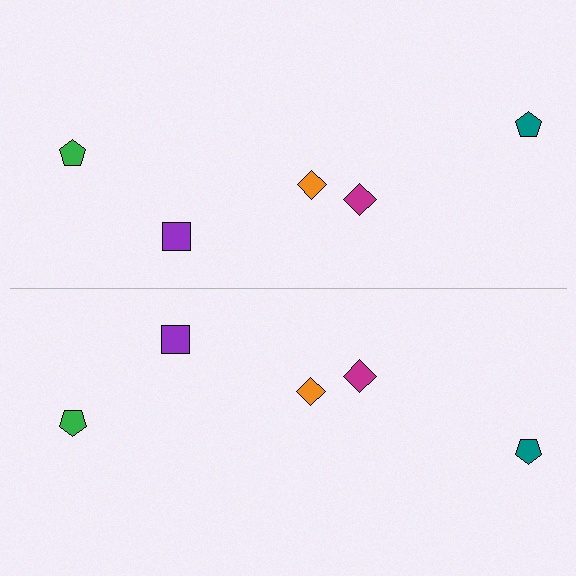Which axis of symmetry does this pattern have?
The pattern has a horizontal axis of symmetry running through the center of the image.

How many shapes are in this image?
There are 10 shapes in this image.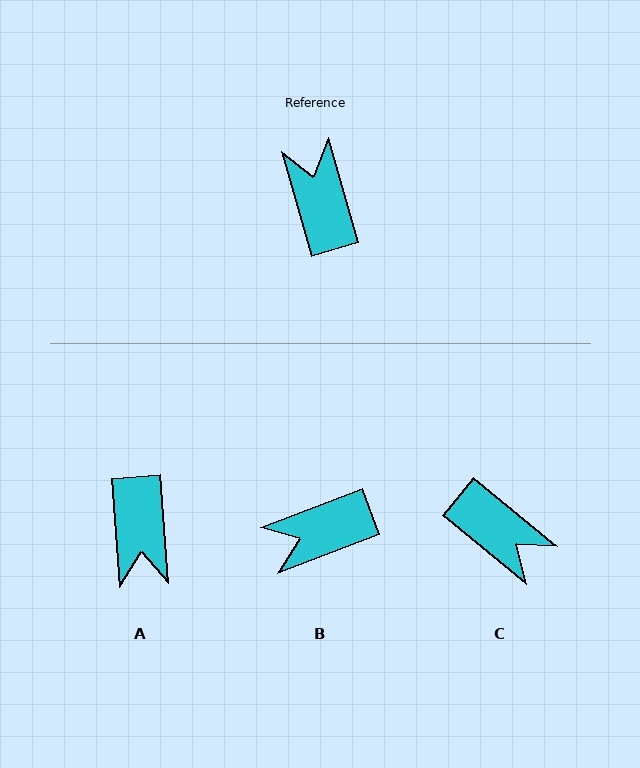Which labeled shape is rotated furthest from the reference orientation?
A, about 168 degrees away.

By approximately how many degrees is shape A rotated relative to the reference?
Approximately 168 degrees counter-clockwise.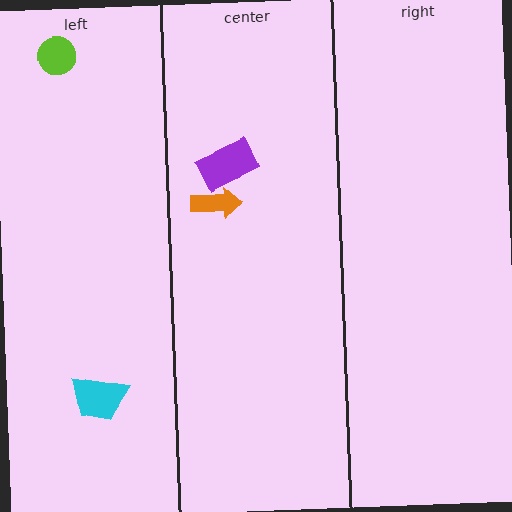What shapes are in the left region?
The lime circle, the cyan trapezoid.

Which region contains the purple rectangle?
The center region.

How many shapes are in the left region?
2.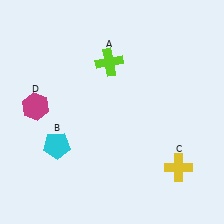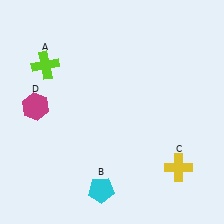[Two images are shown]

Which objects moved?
The objects that moved are: the lime cross (A), the cyan pentagon (B).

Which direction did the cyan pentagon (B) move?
The cyan pentagon (B) moved right.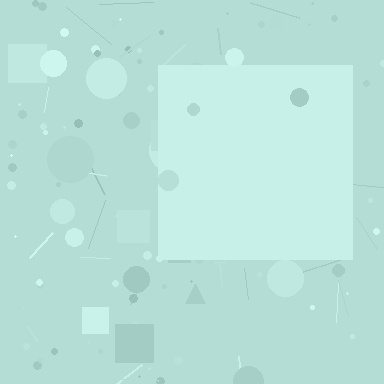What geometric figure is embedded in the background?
A square is embedded in the background.